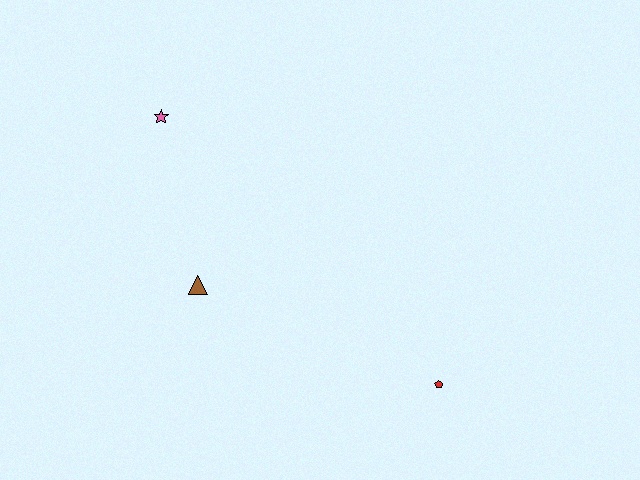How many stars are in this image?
There is 1 star.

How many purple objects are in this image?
There are no purple objects.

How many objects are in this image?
There are 3 objects.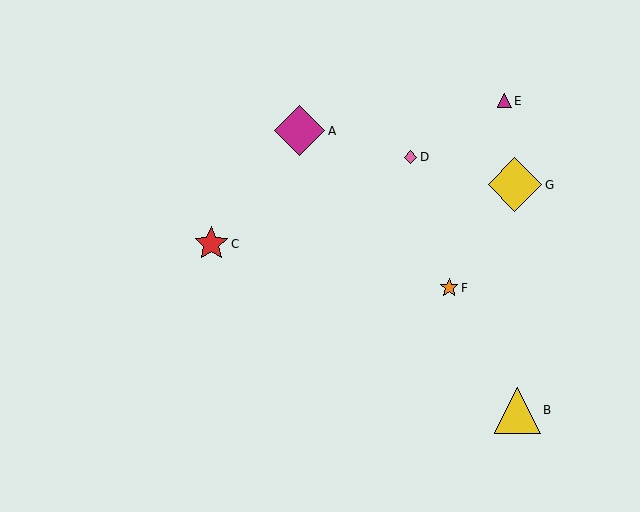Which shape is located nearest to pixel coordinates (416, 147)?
The pink diamond (labeled D) at (411, 157) is nearest to that location.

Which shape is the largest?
The yellow diamond (labeled G) is the largest.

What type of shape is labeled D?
Shape D is a pink diamond.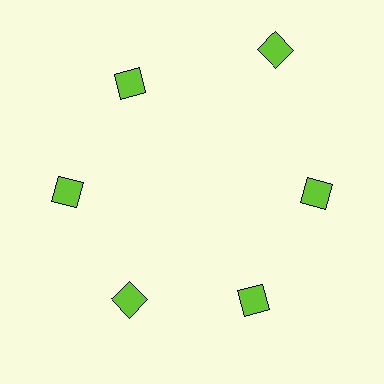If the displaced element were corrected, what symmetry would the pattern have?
It would have 6-fold rotational symmetry — the pattern would map onto itself every 60 degrees.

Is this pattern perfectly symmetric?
No. The 6 lime squares are arranged in a ring, but one element near the 1 o'clock position is pushed outward from the center, breaking the 6-fold rotational symmetry.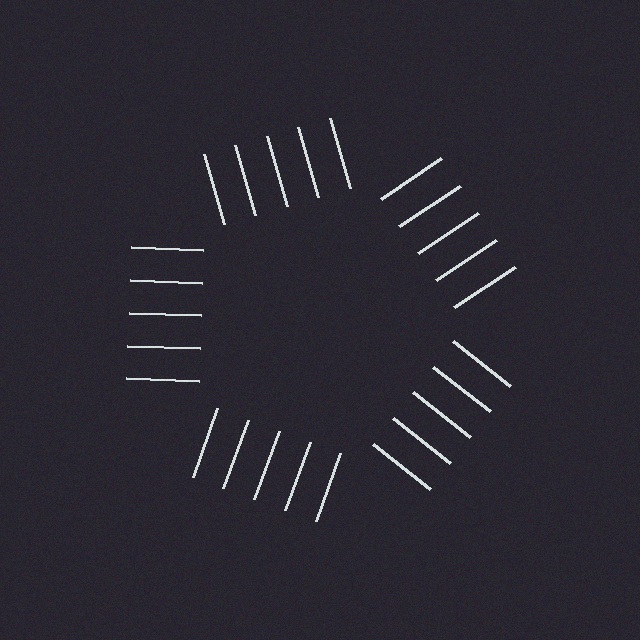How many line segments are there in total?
25 — 5 along each of the 5 edges.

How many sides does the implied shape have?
5 sides — the line-ends trace a pentagon.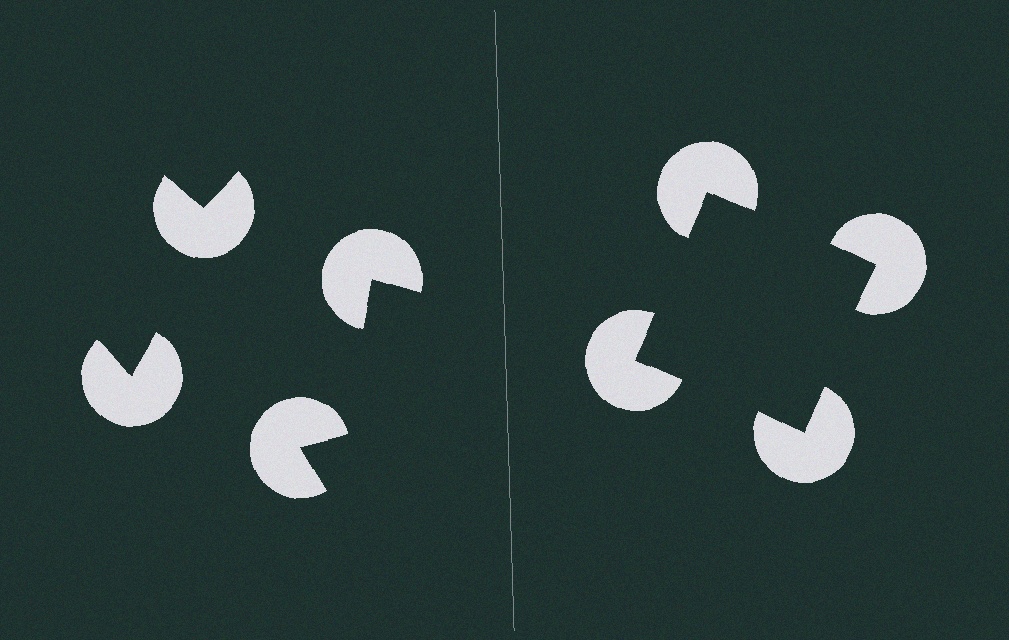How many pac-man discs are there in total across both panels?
8 — 4 on each side.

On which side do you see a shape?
An illusory square appears on the right side. On the left side the wedge cuts are rotated, so no coherent shape forms.